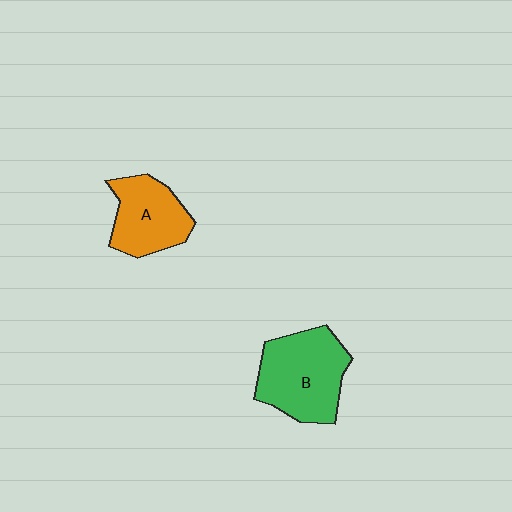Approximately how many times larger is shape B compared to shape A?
Approximately 1.4 times.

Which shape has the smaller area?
Shape A (orange).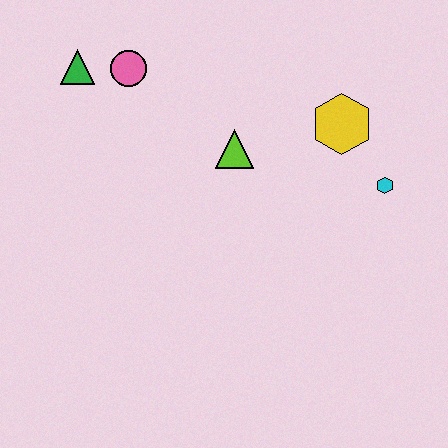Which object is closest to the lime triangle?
The yellow hexagon is closest to the lime triangle.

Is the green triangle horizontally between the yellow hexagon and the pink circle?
No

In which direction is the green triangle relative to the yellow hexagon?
The green triangle is to the left of the yellow hexagon.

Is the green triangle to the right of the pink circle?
No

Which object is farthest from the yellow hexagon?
The green triangle is farthest from the yellow hexagon.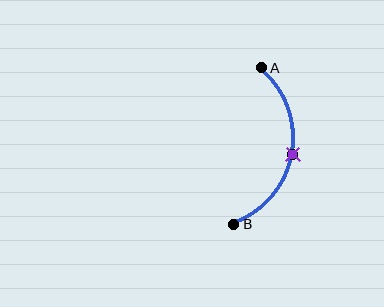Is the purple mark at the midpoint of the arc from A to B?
Yes. The purple mark lies on the arc at equal arc-length from both A and B — it is the arc midpoint.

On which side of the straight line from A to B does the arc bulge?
The arc bulges to the right of the straight line connecting A and B.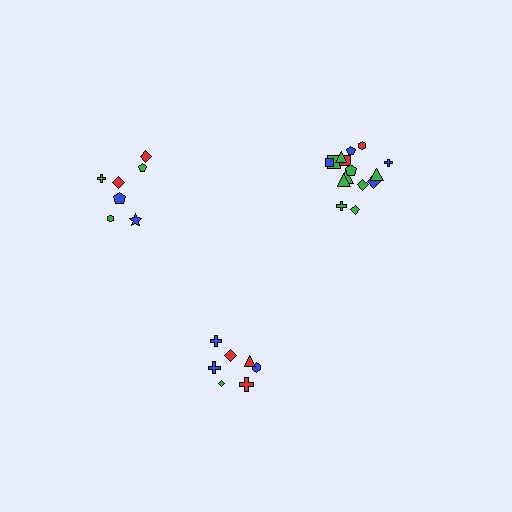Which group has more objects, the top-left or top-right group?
The top-right group.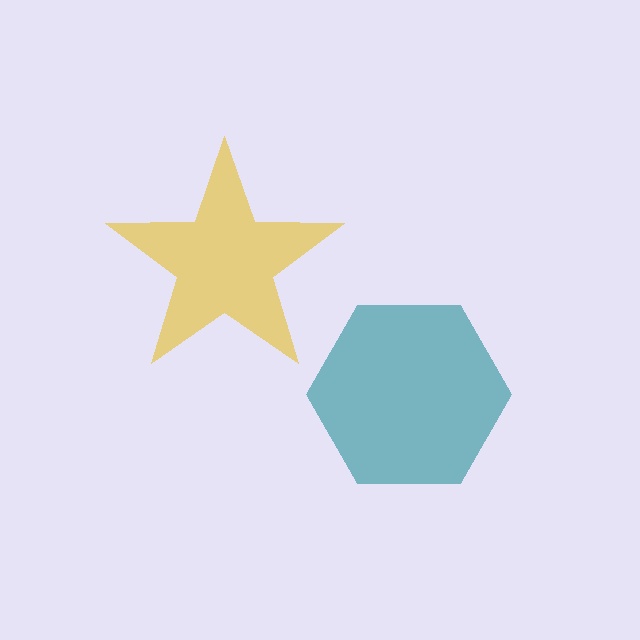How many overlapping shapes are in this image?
There are 2 overlapping shapes in the image.